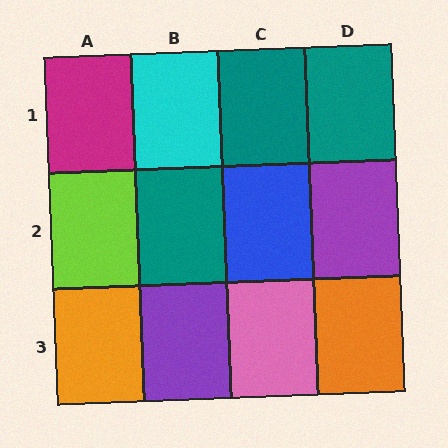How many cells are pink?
1 cell is pink.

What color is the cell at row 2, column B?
Teal.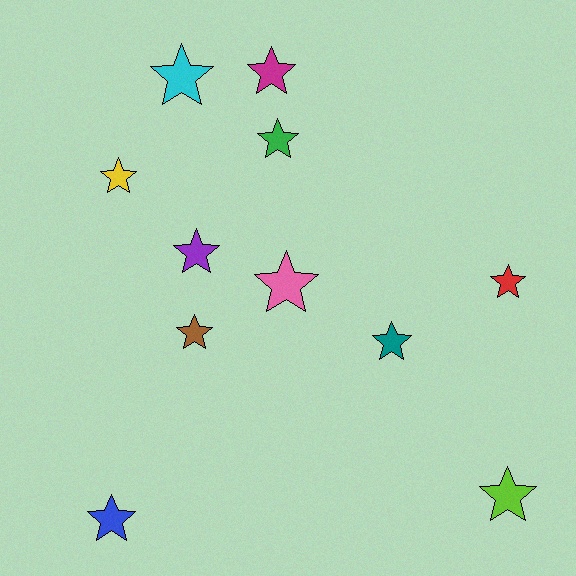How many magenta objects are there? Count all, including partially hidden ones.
There is 1 magenta object.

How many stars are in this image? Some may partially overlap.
There are 11 stars.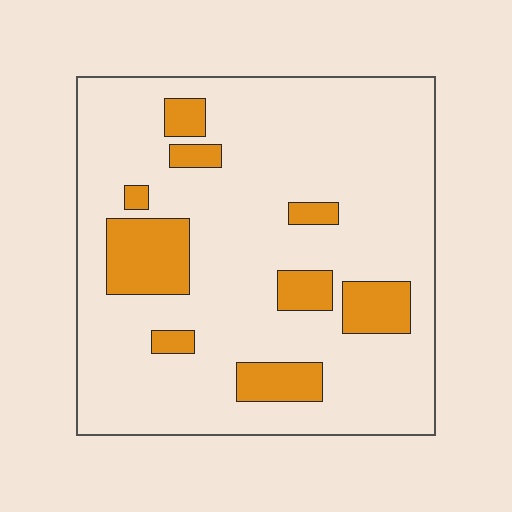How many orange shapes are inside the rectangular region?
9.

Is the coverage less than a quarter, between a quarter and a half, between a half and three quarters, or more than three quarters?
Less than a quarter.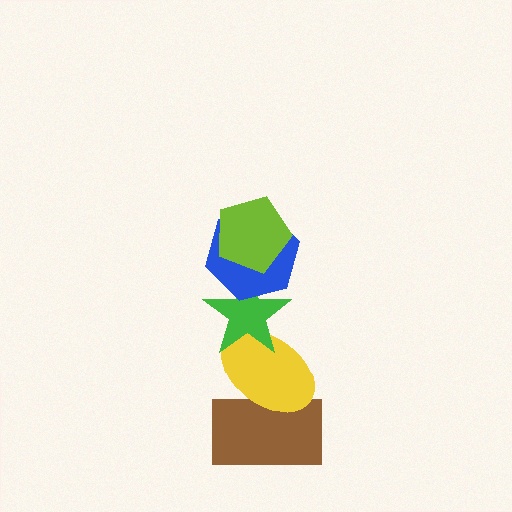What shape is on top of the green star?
The blue hexagon is on top of the green star.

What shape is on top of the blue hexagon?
The lime pentagon is on top of the blue hexagon.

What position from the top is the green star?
The green star is 3rd from the top.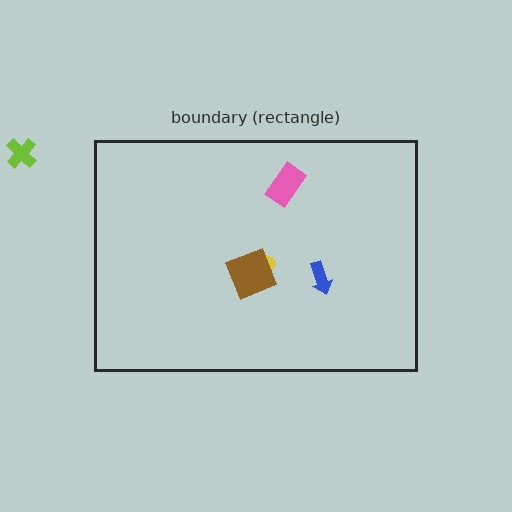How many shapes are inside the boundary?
4 inside, 1 outside.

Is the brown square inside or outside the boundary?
Inside.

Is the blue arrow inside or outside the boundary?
Inside.